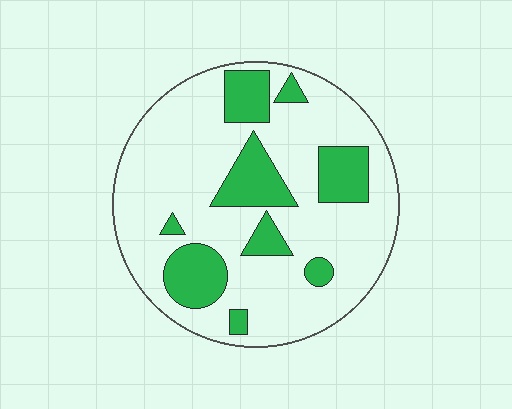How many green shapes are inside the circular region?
9.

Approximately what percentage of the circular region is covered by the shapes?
Approximately 25%.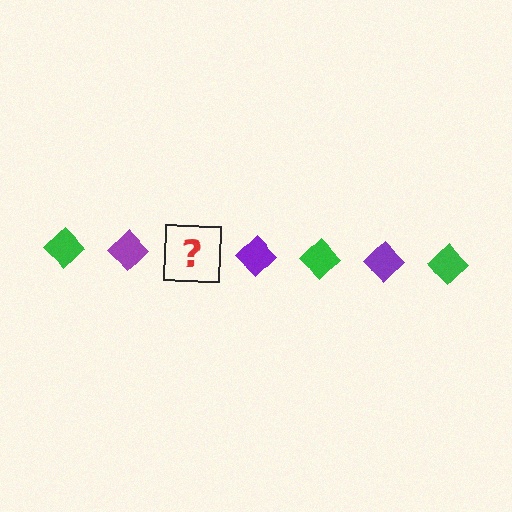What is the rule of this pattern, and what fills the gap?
The rule is that the pattern cycles through green, purple diamonds. The gap should be filled with a green diamond.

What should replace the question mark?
The question mark should be replaced with a green diamond.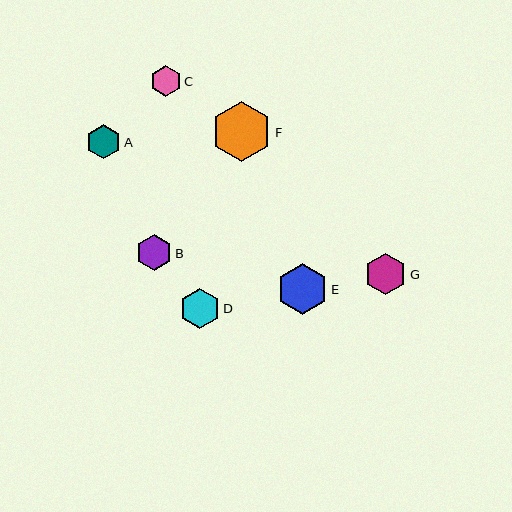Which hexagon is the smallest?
Hexagon C is the smallest with a size of approximately 31 pixels.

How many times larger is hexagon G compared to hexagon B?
Hexagon G is approximately 1.2 times the size of hexagon B.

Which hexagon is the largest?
Hexagon F is the largest with a size of approximately 60 pixels.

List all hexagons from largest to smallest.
From largest to smallest: F, E, G, D, B, A, C.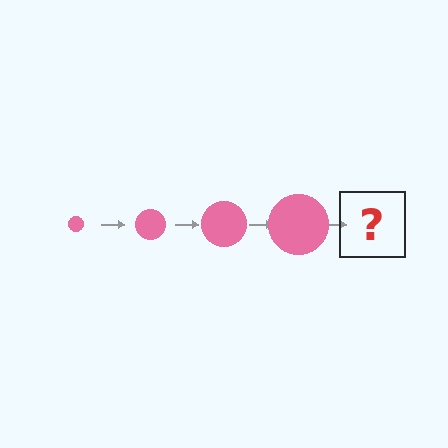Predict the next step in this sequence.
The next step is a pink circle, larger than the previous one.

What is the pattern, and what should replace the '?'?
The pattern is that the circle gets progressively larger each step. The '?' should be a pink circle, larger than the previous one.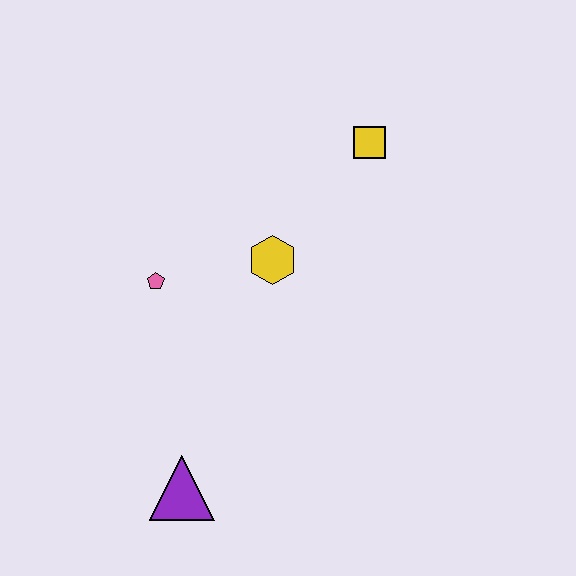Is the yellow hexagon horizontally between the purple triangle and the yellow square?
Yes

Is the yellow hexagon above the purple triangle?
Yes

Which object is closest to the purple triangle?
The pink pentagon is closest to the purple triangle.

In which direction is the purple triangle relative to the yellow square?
The purple triangle is below the yellow square.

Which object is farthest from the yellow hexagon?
The purple triangle is farthest from the yellow hexagon.